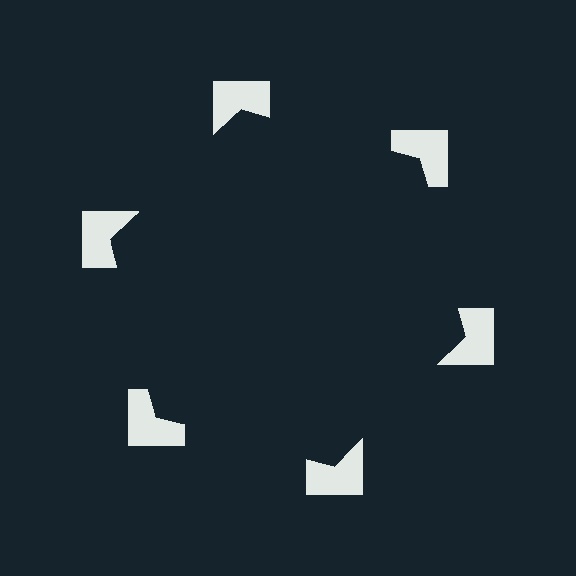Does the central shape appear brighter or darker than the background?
It typically appears slightly darker than the background, even though no actual brightness change is drawn.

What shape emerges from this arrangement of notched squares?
An illusory hexagon — its edges are inferred from the aligned wedge cuts in the notched squares, not physically drawn.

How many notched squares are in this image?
There are 6 — one at each vertex of the illusory hexagon.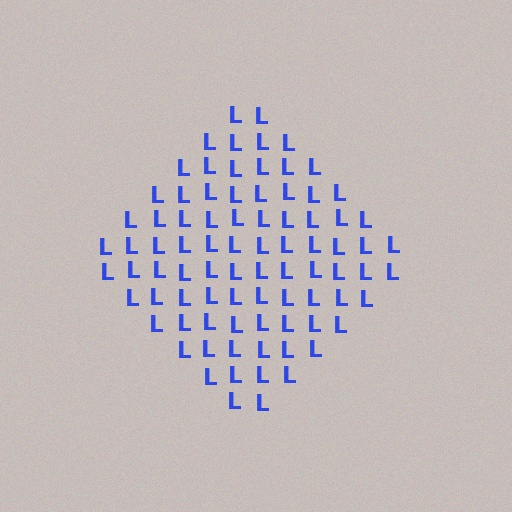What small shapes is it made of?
It is made of small letter L's.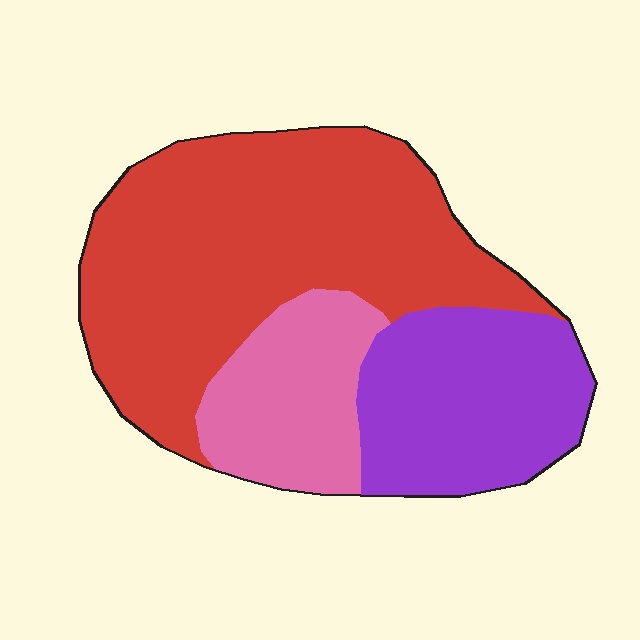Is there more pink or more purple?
Purple.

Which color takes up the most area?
Red, at roughly 55%.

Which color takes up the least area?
Pink, at roughly 20%.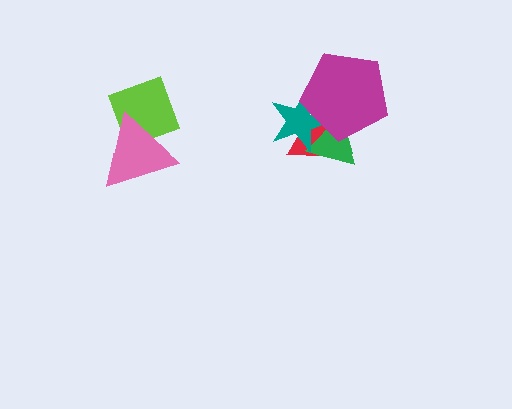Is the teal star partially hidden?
Yes, it is partially covered by another shape.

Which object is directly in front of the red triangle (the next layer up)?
The green triangle is directly in front of the red triangle.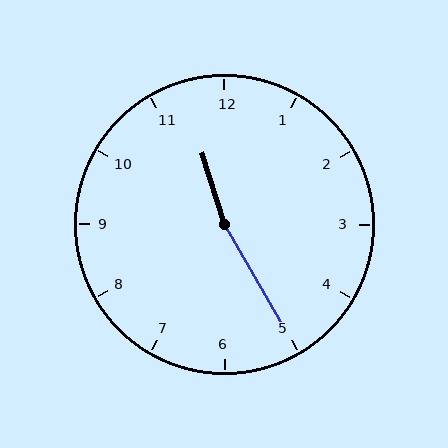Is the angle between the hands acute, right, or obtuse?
It is obtuse.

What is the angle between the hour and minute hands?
Approximately 168 degrees.